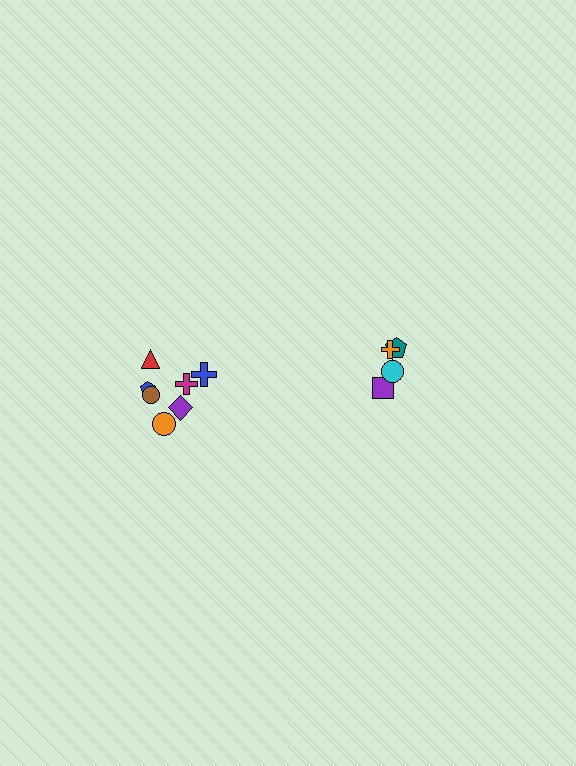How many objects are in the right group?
There are 5 objects.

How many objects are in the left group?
There are 7 objects.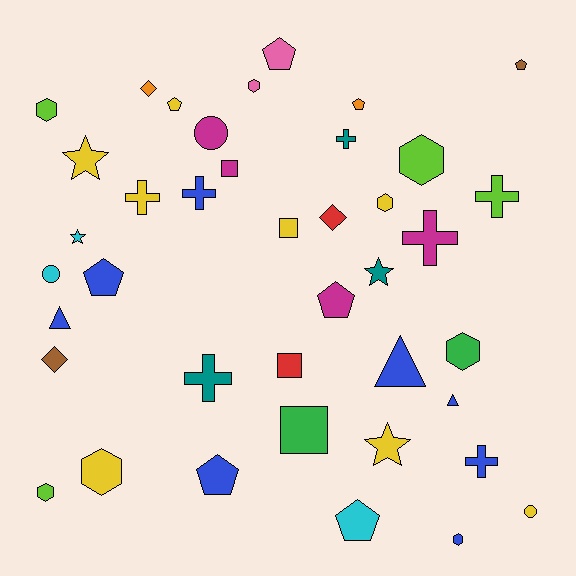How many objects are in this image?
There are 40 objects.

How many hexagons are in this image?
There are 8 hexagons.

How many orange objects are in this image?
There are 2 orange objects.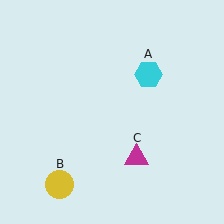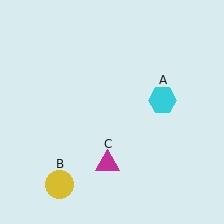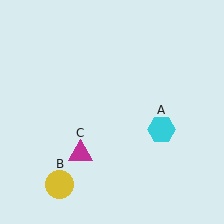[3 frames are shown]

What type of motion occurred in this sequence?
The cyan hexagon (object A), magenta triangle (object C) rotated clockwise around the center of the scene.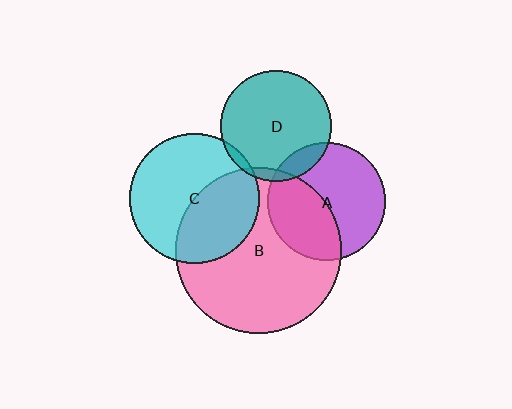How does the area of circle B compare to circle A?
Approximately 2.0 times.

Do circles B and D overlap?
Yes.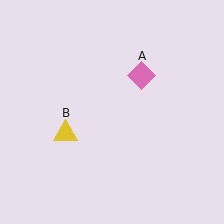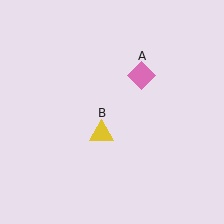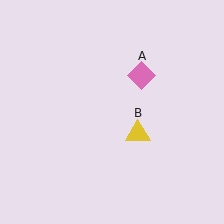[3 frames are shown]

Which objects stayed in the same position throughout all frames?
Pink diamond (object A) remained stationary.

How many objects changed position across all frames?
1 object changed position: yellow triangle (object B).